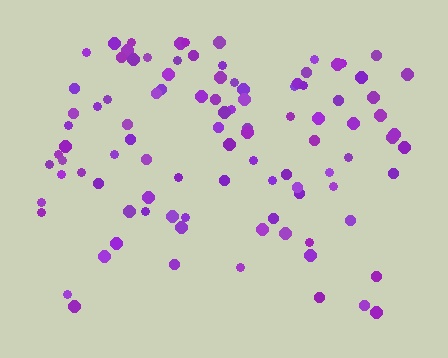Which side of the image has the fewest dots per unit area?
The bottom.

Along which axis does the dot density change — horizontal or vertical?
Vertical.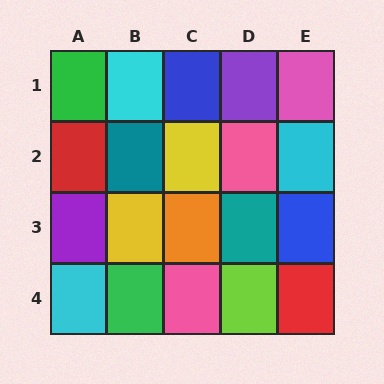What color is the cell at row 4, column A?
Cyan.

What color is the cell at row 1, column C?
Blue.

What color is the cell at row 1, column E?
Pink.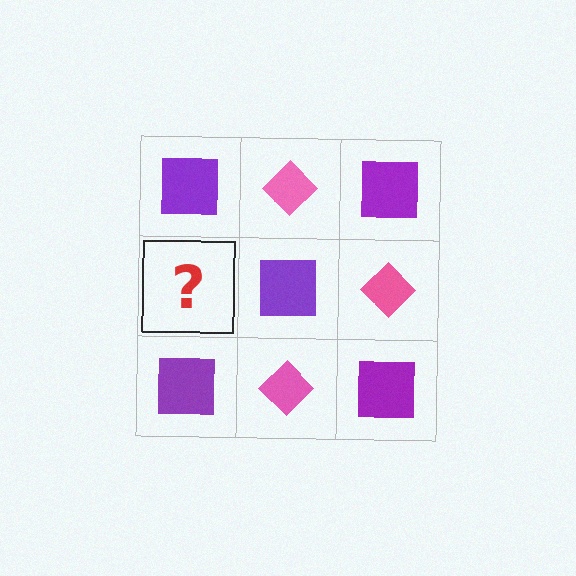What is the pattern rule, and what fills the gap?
The rule is that it alternates purple square and pink diamond in a checkerboard pattern. The gap should be filled with a pink diamond.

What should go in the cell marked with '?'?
The missing cell should contain a pink diamond.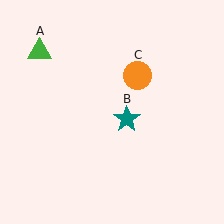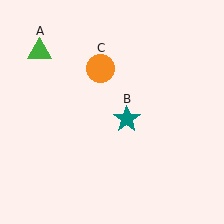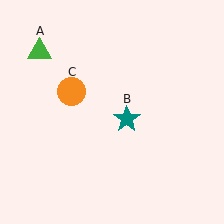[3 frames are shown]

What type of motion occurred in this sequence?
The orange circle (object C) rotated counterclockwise around the center of the scene.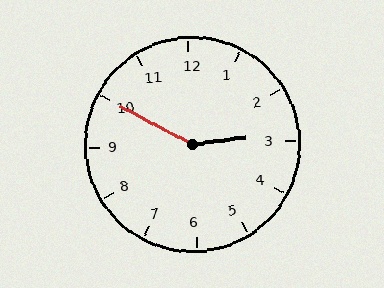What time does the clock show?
2:50.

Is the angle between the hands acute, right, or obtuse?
It is obtuse.